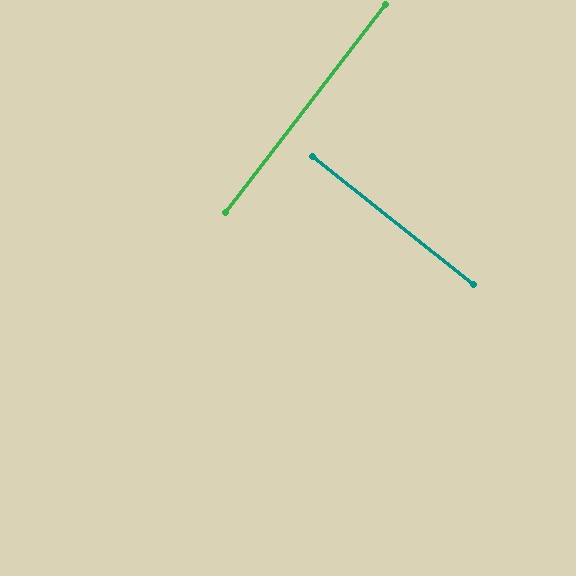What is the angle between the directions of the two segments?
Approximately 89 degrees.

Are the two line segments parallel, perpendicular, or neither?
Perpendicular — they meet at approximately 89°.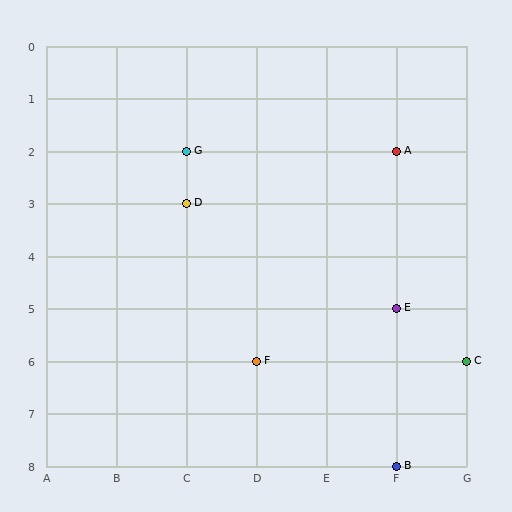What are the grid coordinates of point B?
Point B is at grid coordinates (F, 8).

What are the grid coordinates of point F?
Point F is at grid coordinates (D, 6).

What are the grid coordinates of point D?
Point D is at grid coordinates (C, 3).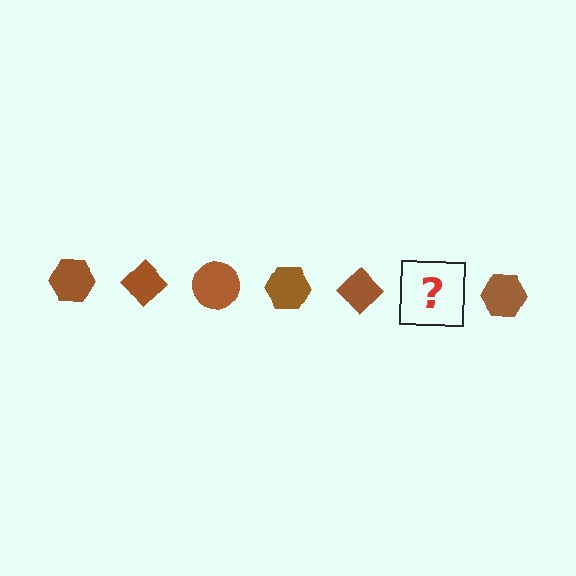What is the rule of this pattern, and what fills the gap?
The rule is that the pattern cycles through hexagon, diamond, circle shapes in brown. The gap should be filled with a brown circle.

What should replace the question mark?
The question mark should be replaced with a brown circle.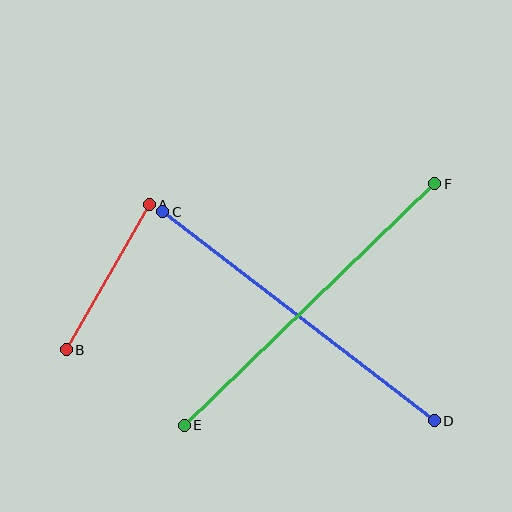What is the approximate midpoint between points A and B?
The midpoint is at approximately (108, 277) pixels.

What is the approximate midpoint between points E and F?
The midpoint is at approximately (310, 304) pixels.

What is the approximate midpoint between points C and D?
The midpoint is at approximately (299, 316) pixels.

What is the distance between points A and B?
The distance is approximately 167 pixels.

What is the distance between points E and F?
The distance is approximately 348 pixels.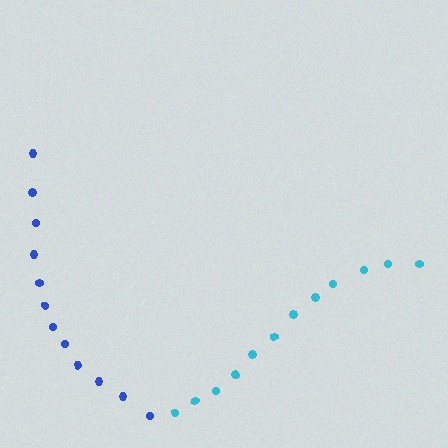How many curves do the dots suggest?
There are 2 distinct paths.